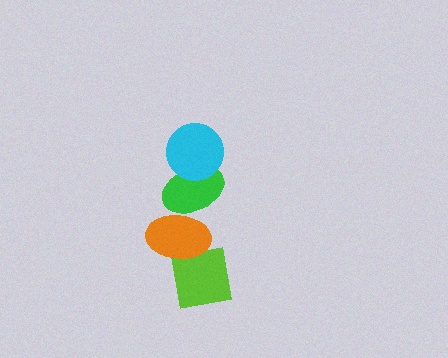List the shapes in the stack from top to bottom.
From top to bottom: the cyan circle, the green ellipse, the orange ellipse, the lime square.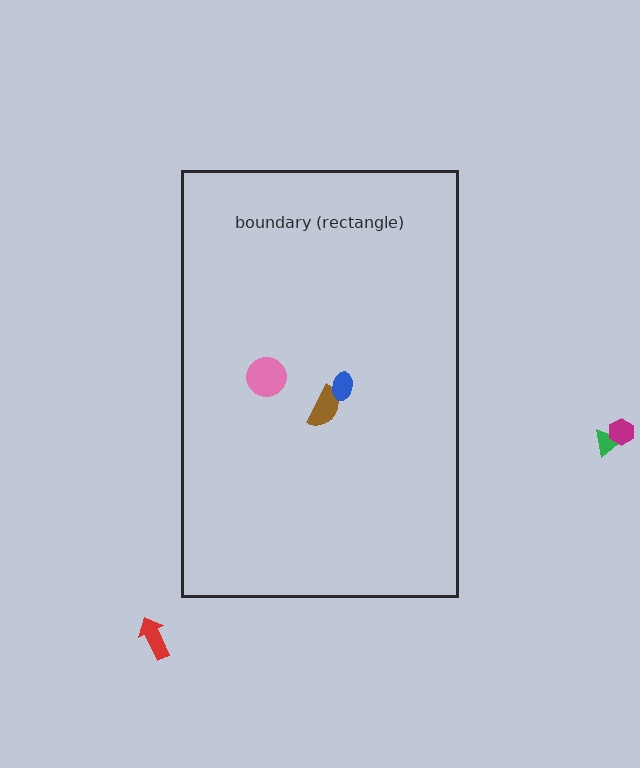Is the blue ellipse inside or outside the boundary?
Inside.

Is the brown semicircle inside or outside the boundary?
Inside.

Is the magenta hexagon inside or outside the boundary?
Outside.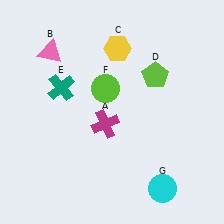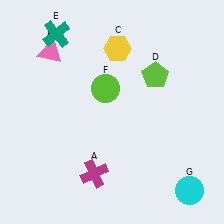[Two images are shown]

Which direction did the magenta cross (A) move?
The magenta cross (A) moved down.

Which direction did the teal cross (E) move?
The teal cross (E) moved up.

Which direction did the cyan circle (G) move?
The cyan circle (G) moved right.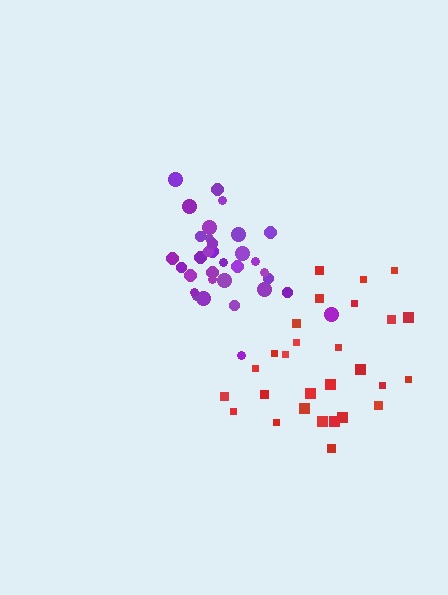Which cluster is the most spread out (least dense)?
Red.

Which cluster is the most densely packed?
Purple.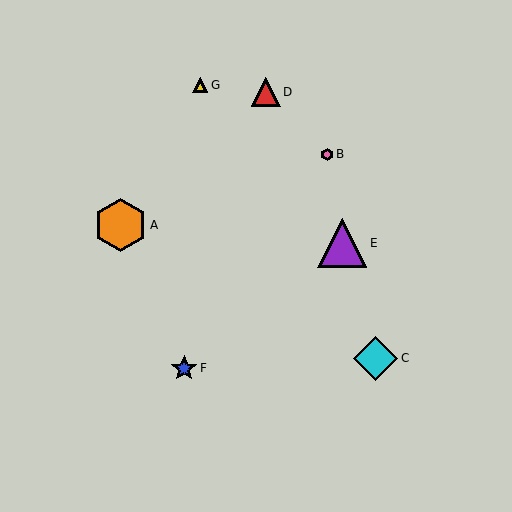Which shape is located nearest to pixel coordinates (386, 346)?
The cyan diamond (labeled C) at (376, 358) is nearest to that location.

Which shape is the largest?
The orange hexagon (labeled A) is the largest.